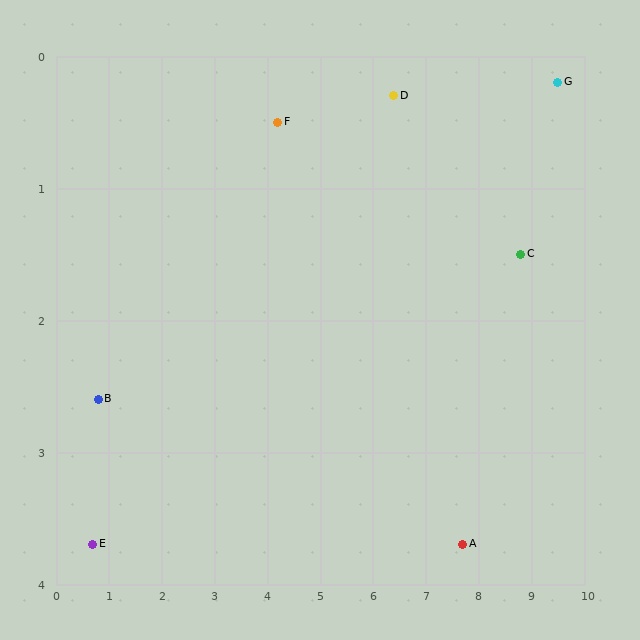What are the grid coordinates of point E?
Point E is at approximately (0.7, 3.7).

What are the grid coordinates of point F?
Point F is at approximately (4.2, 0.5).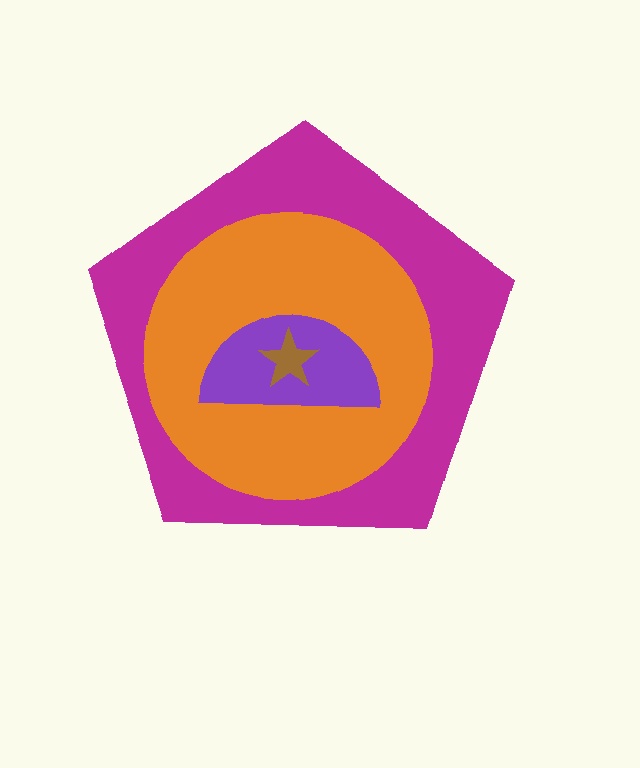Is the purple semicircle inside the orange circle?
Yes.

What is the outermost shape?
The magenta pentagon.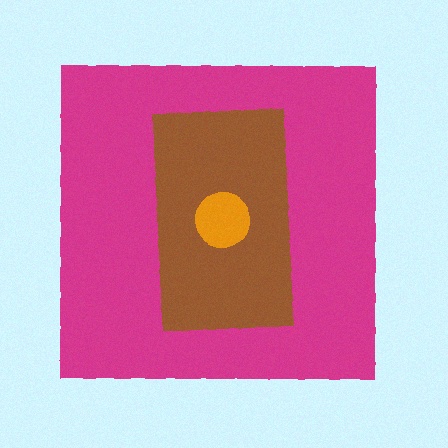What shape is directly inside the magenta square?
The brown rectangle.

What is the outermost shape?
The magenta square.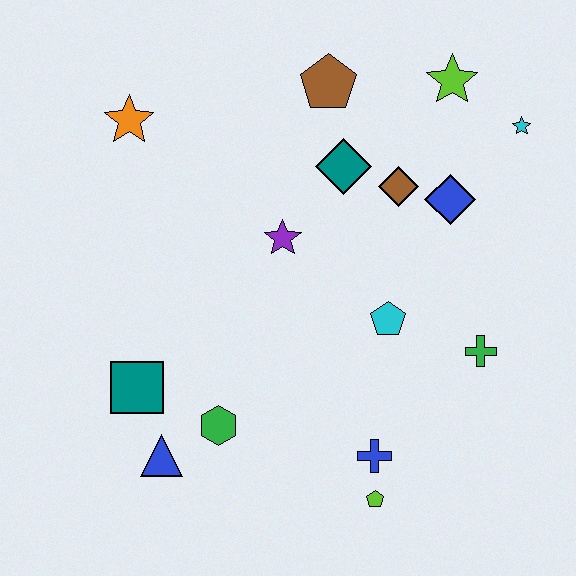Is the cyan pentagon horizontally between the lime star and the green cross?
No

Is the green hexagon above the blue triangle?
Yes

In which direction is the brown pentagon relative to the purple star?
The brown pentagon is above the purple star.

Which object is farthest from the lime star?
The blue triangle is farthest from the lime star.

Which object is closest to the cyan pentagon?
The green cross is closest to the cyan pentagon.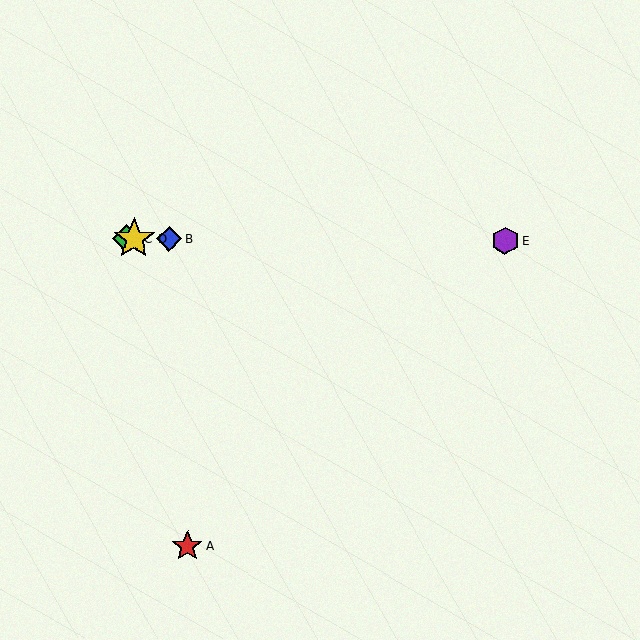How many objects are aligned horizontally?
4 objects (B, C, D, E) are aligned horizontally.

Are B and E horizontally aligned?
Yes, both are at y≈239.